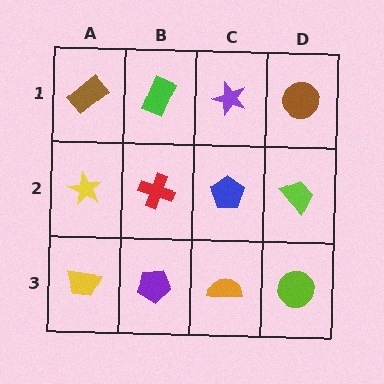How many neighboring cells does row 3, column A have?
2.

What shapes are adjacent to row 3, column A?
A yellow star (row 2, column A), a purple pentagon (row 3, column B).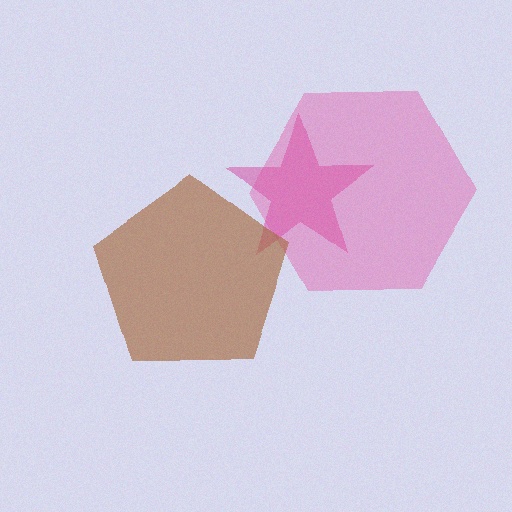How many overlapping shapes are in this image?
There are 3 overlapping shapes in the image.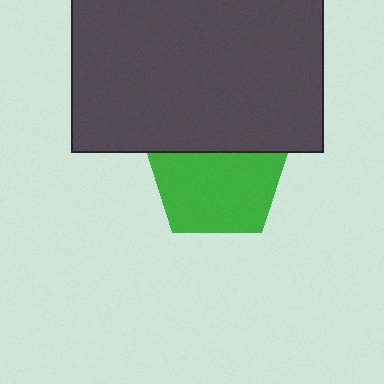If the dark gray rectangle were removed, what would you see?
You would see the complete green pentagon.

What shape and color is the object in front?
The object in front is a dark gray rectangle.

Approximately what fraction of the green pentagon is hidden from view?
Roughly 34% of the green pentagon is hidden behind the dark gray rectangle.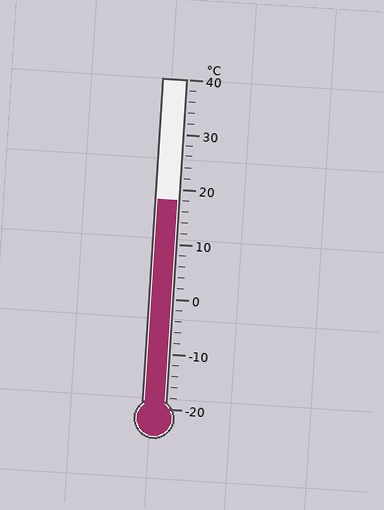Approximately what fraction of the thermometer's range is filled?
The thermometer is filled to approximately 65% of its range.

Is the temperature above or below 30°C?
The temperature is below 30°C.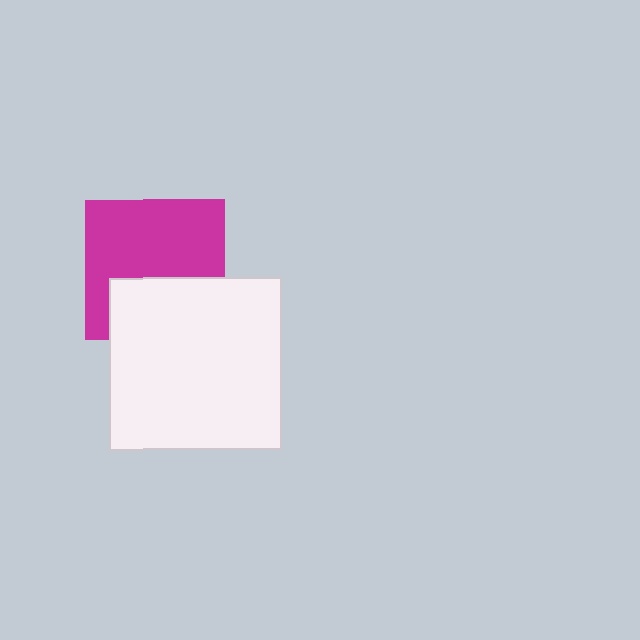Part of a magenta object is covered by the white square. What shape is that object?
It is a square.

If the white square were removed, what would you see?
You would see the complete magenta square.